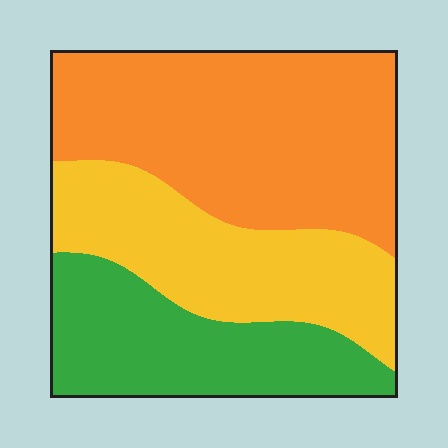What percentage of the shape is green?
Green takes up about one quarter (1/4) of the shape.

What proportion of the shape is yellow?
Yellow covers roughly 30% of the shape.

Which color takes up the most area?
Orange, at roughly 45%.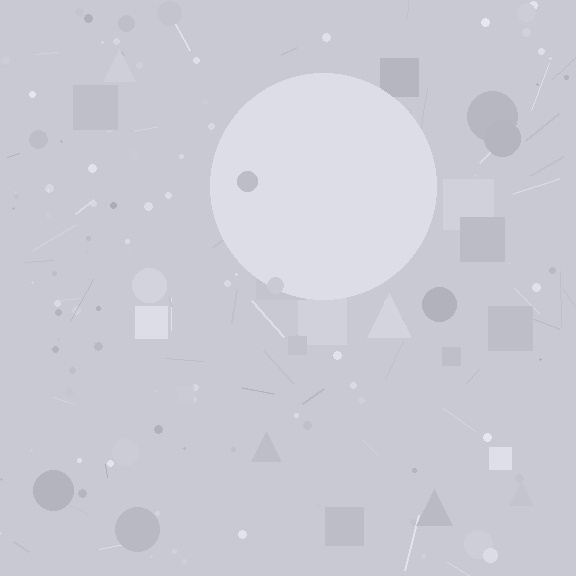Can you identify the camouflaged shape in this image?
The camouflaged shape is a circle.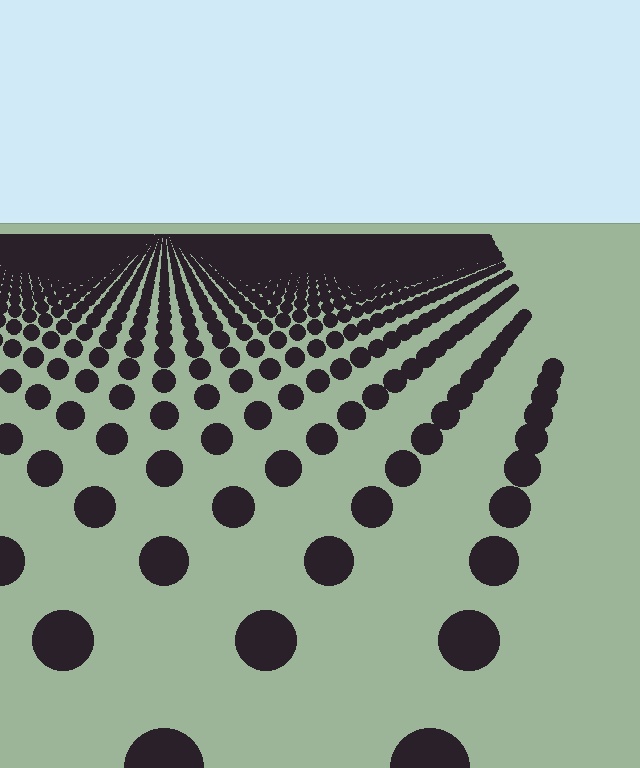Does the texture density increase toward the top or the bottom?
Density increases toward the top.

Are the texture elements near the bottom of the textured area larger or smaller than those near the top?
Larger. Near the bottom, elements are closer to the viewer and appear at a bigger on-screen size.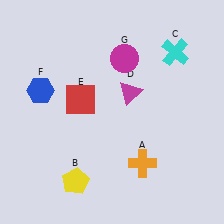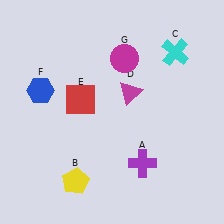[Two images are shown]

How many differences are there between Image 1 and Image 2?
There is 1 difference between the two images.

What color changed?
The cross (A) changed from orange in Image 1 to purple in Image 2.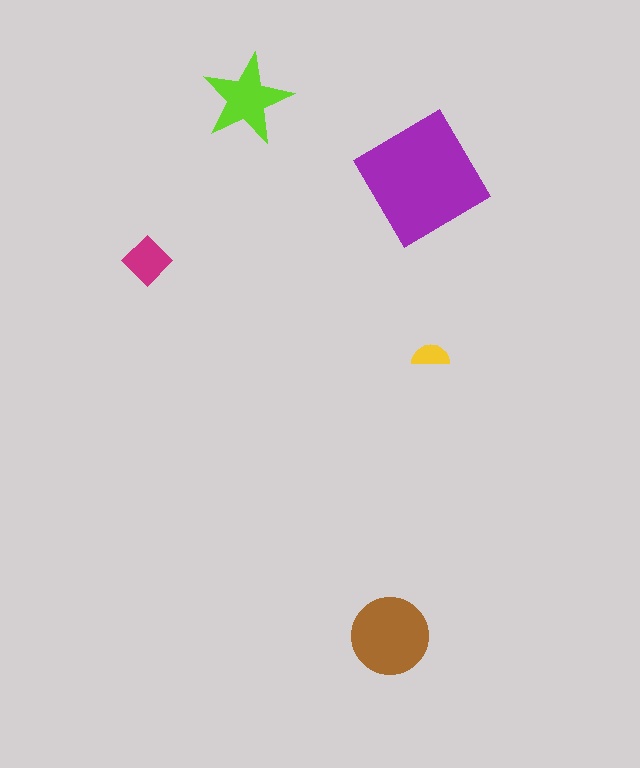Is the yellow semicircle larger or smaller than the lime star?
Smaller.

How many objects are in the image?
There are 5 objects in the image.